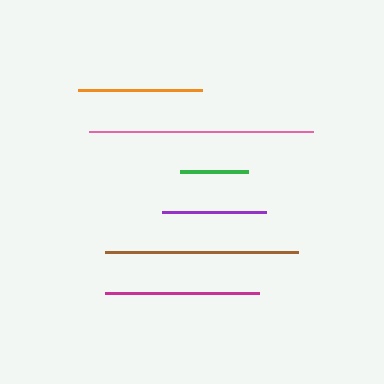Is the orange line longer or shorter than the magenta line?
The magenta line is longer than the orange line.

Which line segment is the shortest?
The green line is the shortest at approximately 68 pixels.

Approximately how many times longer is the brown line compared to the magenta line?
The brown line is approximately 1.2 times the length of the magenta line.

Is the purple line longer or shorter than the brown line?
The brown line is longer than the purple line.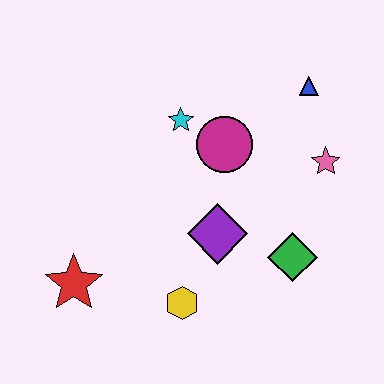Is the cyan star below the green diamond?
No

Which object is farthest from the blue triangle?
The red star is farthest from the blue triangle.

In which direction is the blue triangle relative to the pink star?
The blue triangle is above the pink star.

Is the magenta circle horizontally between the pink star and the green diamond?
No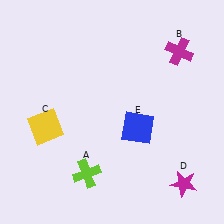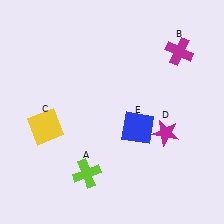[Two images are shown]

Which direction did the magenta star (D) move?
The magenta star (D) moved up.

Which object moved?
The magenta star (D) moved up.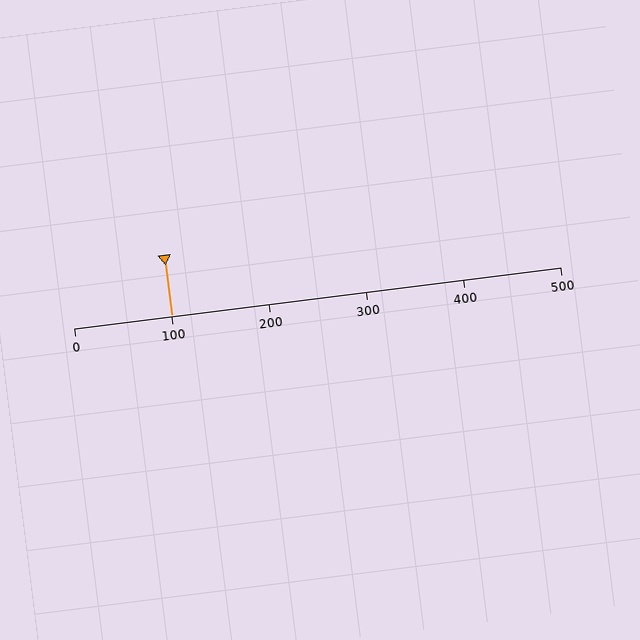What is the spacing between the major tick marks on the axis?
The major ticks are spaced 100 apart.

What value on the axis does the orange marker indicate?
The marker indicates approximately 100.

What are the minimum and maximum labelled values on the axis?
The axis runs from 0 to 500.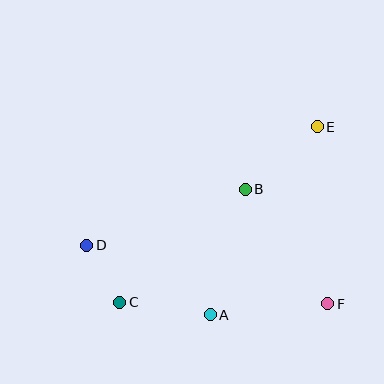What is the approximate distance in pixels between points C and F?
The distance between C and F is approximately 208 pixels.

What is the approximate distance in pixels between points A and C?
The distance between A and C is approximately 91 pixels.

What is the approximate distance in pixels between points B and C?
The distance between B and C is approximately 169 pixels.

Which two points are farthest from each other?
Points C and E are farthest from each other.